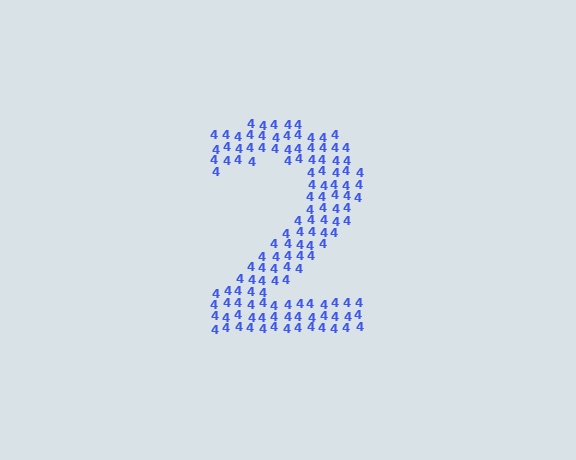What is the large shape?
The large shape is the digit 2.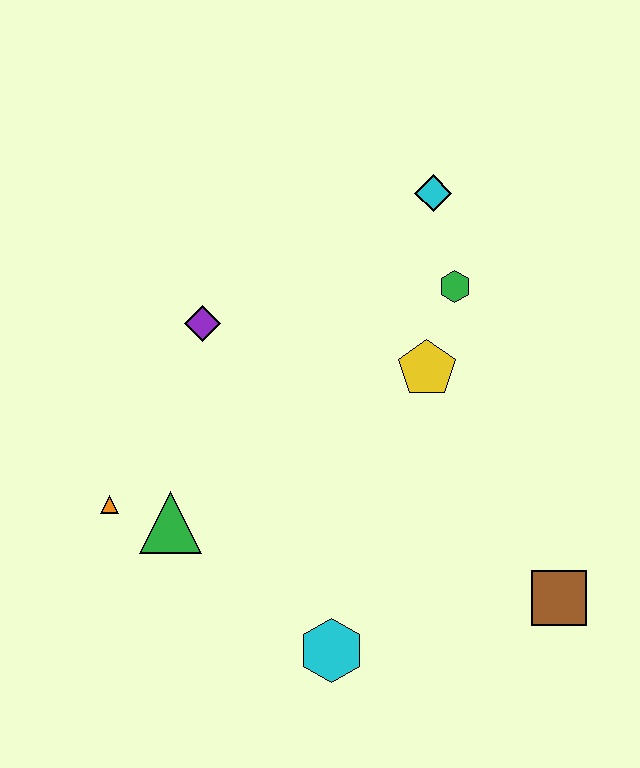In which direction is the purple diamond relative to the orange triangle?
The purple diamond is above the orange triangle.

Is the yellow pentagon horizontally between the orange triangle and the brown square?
Yes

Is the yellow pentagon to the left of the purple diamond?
No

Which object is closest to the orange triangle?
The green triangle is closest to the orange triangle.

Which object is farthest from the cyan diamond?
The cyan hexagon is farthest from the cyan diamond.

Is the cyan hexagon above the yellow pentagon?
No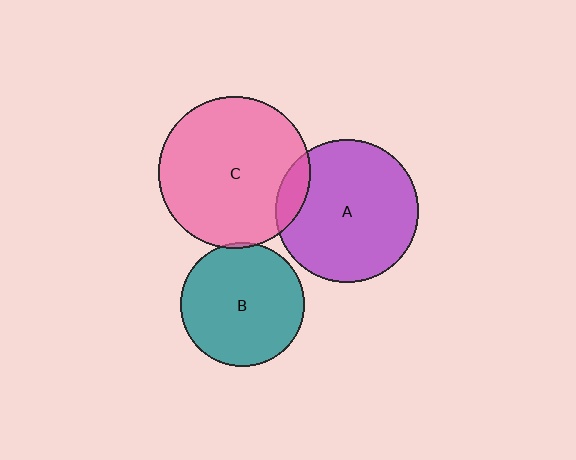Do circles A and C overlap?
Yes.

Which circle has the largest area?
Circle C (pink).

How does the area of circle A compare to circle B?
Approximately 1.3 times.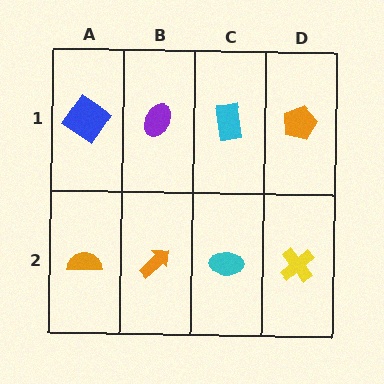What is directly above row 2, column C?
A cyan rectangle.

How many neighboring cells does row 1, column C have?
3.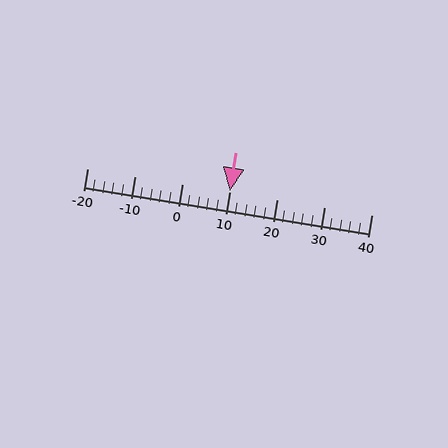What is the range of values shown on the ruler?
The ruler shows values from -20 to 40.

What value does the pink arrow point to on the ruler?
The pink arrow points to approximately 10.